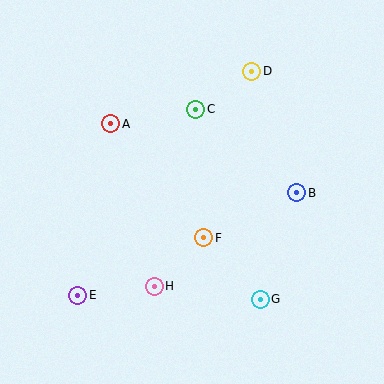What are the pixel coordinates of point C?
Point C is at (196, 109).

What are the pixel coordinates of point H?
Point H is at (154, 286).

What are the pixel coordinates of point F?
Point F is at (204, 238).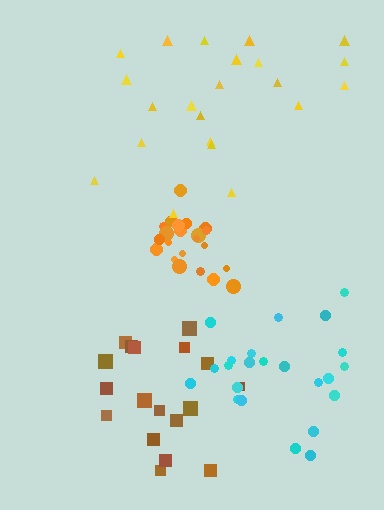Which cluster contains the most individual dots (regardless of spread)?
Orange (23).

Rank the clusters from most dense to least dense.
orange, cyan, brown, yellow.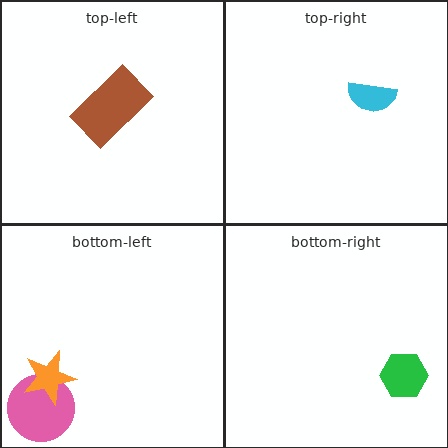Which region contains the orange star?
The bottom-left region.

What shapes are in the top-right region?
The cyan semicircle.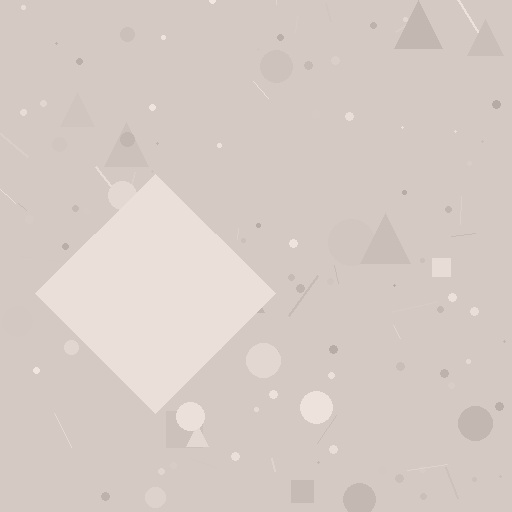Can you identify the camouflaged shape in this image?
The camouflaged shape is a diamond.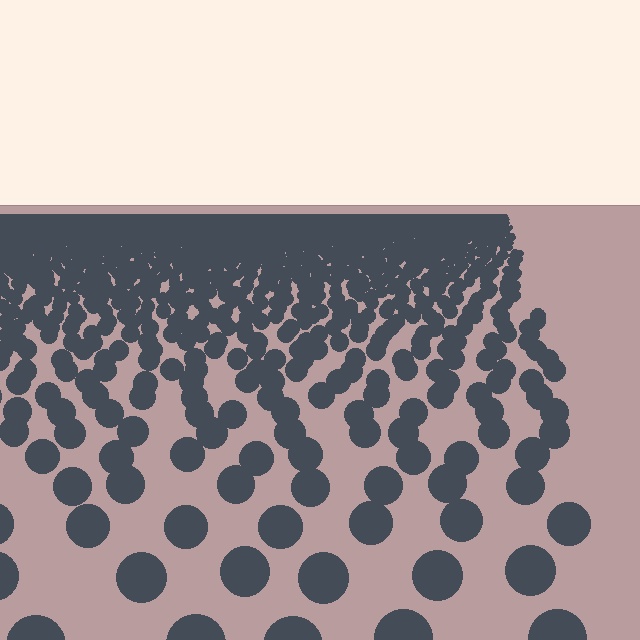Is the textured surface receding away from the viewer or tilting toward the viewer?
The surface is receding away from the viewer. Texture elements get smaller and denser toward the top.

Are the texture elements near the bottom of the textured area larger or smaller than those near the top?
Larger. Near the bottom, elements are closer to the viewer and appear at a bigger on-screen size.